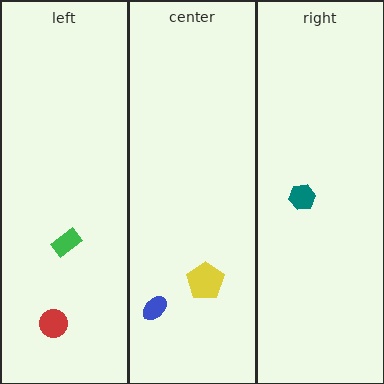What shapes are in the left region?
The red circle, the green rectangle.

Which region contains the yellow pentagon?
The center region.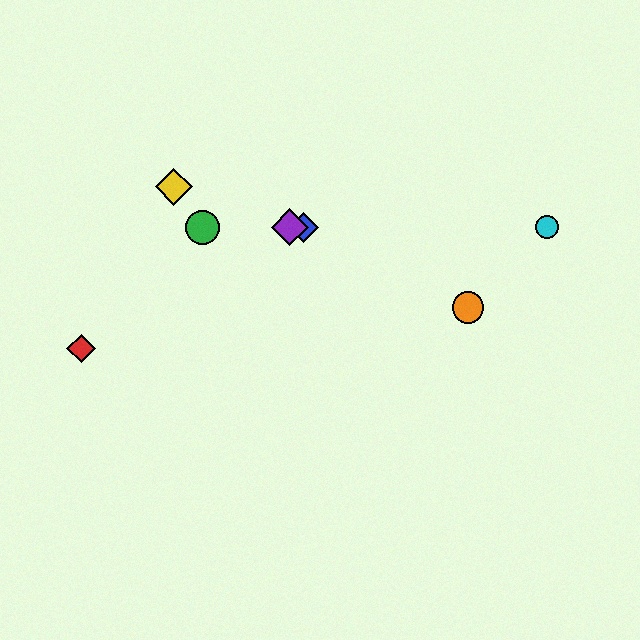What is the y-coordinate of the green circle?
The green circle is at y≈227.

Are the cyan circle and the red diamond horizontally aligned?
No, the cyan circle is at y≈227 and the red diamond is at y≈348.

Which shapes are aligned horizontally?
The blue diamond, the green circle, the purple diamond, the cyan circle are aligned horizontally.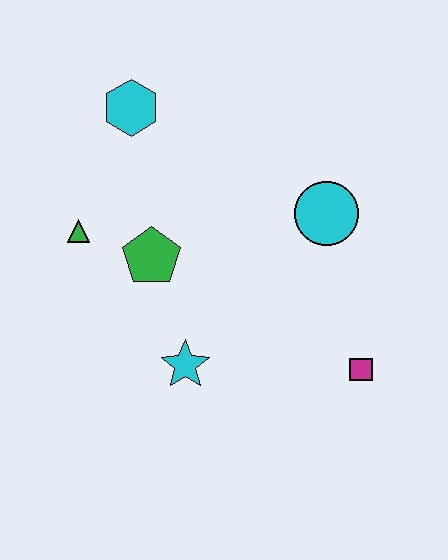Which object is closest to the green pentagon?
The green triangle is closest to the green pentagon.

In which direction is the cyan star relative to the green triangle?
The cyan star is below the green triangle.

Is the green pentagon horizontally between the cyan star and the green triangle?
Yes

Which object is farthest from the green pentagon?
The magenta square is farthest from the green pentagon.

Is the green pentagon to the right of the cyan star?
No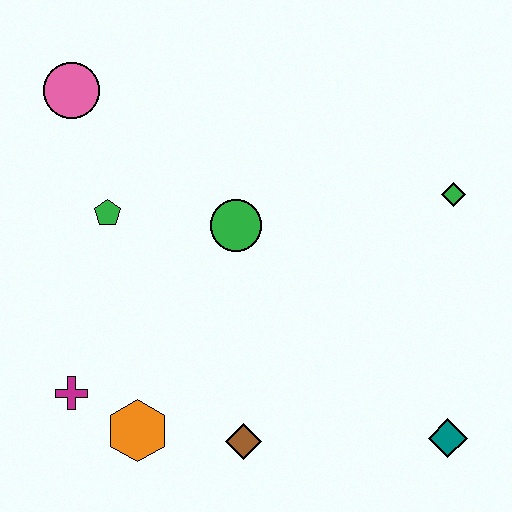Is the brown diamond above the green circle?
No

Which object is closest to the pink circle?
The green pentagon is closest to the pink circle.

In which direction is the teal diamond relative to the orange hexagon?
The teal diamond is to the right of the orange hexagon.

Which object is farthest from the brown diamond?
The pink circle is farthest from the brown diamond.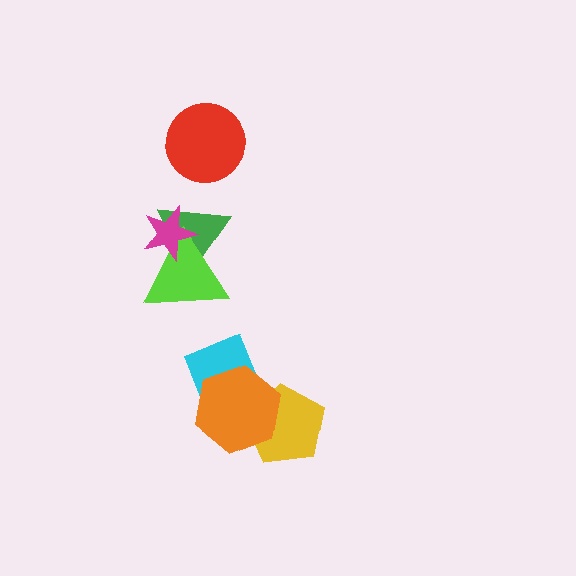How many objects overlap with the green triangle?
2 objects overlap with the green triangle.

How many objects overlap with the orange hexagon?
2 objects overlap with the orange hexagon.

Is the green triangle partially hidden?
Yes, it is partially covered by another shape.